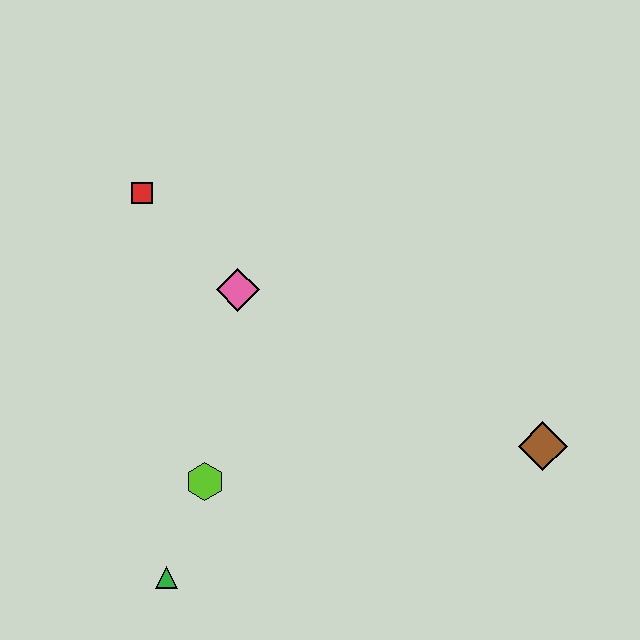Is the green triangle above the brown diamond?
No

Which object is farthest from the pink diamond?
The brown diamond is farthest from the pink diamond.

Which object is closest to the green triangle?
The lime hexagon is closest to the green triangle.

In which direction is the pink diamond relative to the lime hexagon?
The pink diamond is above the lime hexagon.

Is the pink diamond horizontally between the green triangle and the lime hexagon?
No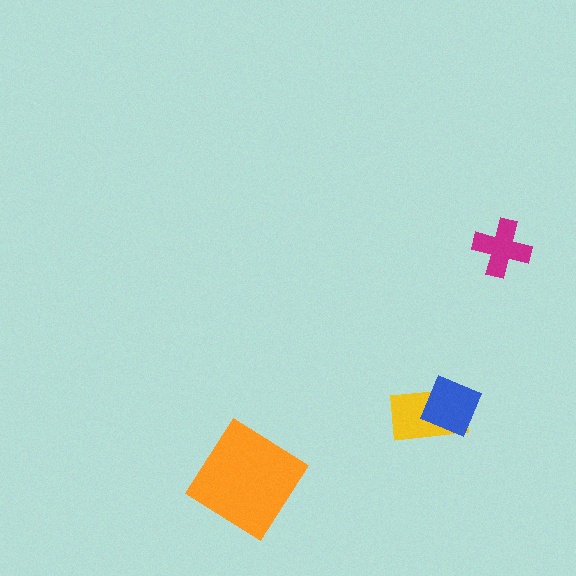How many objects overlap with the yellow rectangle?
1 object overlaps with the yellow rectangle.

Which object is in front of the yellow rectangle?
The blue diamond is in front of the yellow rectangle.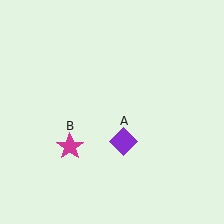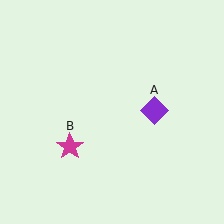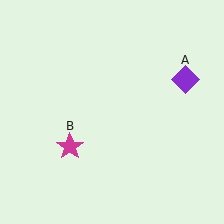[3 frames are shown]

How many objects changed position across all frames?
1 object changed position: purple diamond (object A).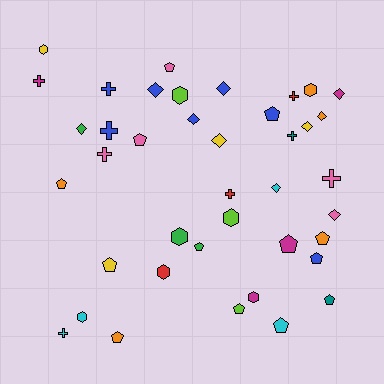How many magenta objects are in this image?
There are 4 magenta objects.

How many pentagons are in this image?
There are 13 pentagons.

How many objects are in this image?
There are 40 objects.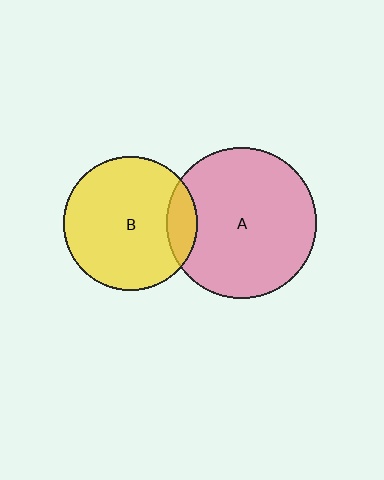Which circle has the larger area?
Circle A (pink).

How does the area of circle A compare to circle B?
Approximately 1.3 times.